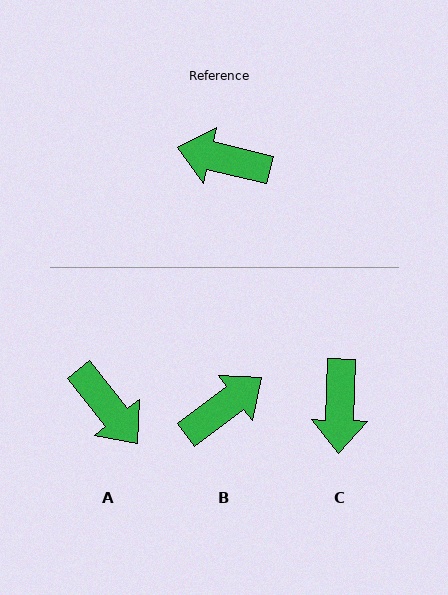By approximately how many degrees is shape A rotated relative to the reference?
Approximately 142 degrees counter-clockwise.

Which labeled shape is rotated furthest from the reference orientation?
A, about 142 degrees away.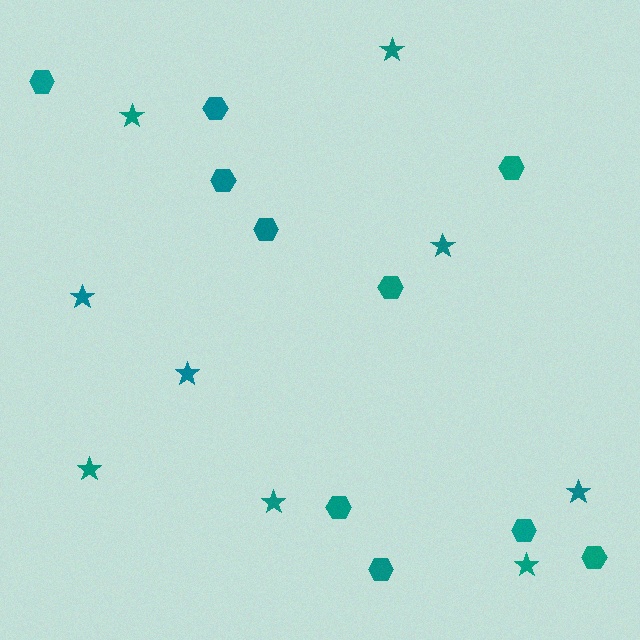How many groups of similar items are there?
There are 2 groups: one group of hexagons (10) and one group of stars (9).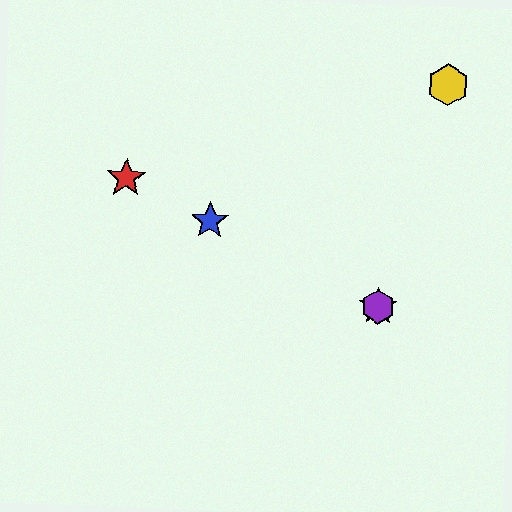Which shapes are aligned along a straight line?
The red star, the blue star, the green star, the purple hexagon are aligned along a straight line.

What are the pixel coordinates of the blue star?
The blue star is at (210, 221).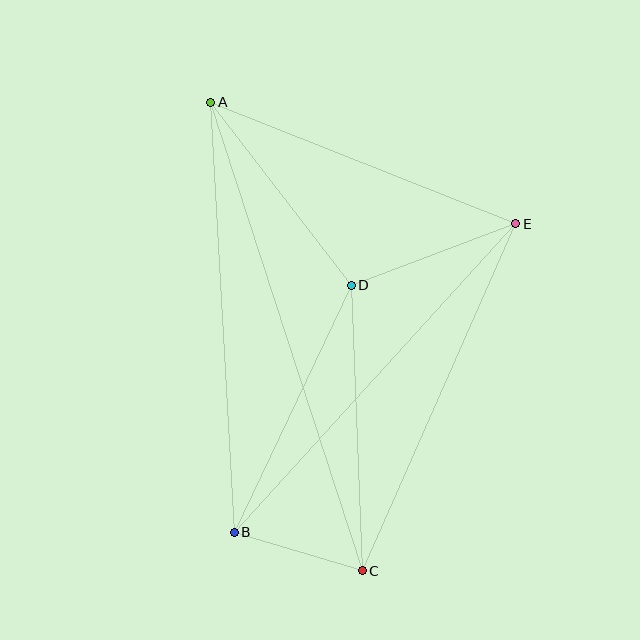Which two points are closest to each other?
Points B and C are closest to each other.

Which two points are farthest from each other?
Points A and C are farthest from each other.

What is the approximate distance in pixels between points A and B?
The distance between A and B is approximately 431 pixels.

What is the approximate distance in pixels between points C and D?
The distance between C and D is approximately 286 pixels.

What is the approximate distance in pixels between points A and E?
The distance between A and E is approximately 328 pixels.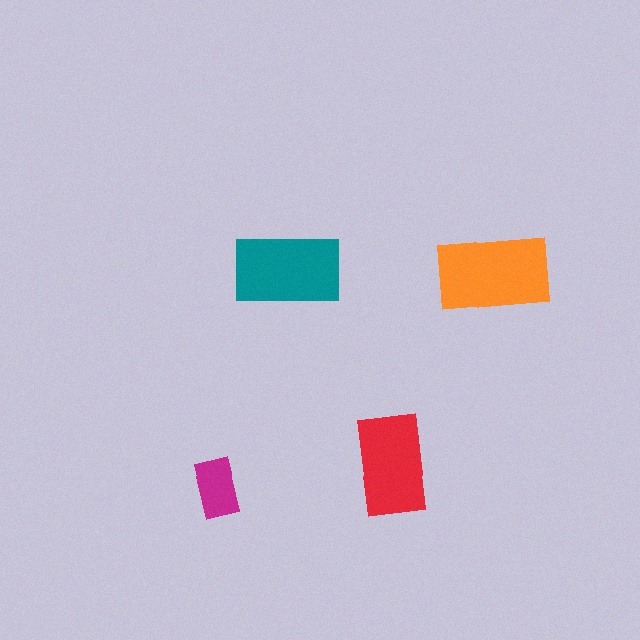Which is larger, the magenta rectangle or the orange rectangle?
The orange one.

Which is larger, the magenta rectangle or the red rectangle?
The red one.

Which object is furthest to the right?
The orange rectangle is rightmost.